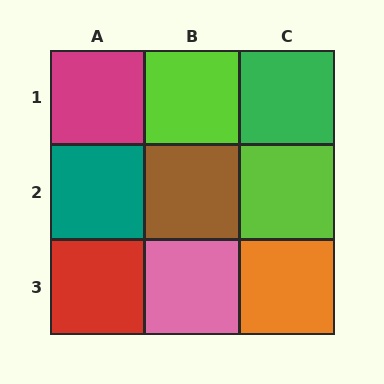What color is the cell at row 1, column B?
Lime.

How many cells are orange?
1 cell is orange.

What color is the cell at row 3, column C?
Orange.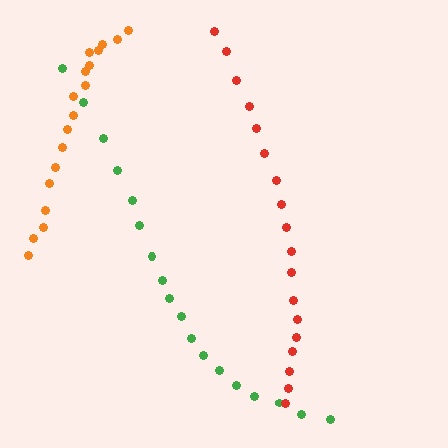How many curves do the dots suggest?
There are 3 distinct paths.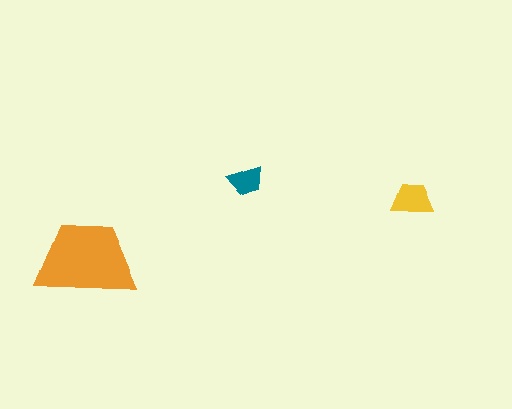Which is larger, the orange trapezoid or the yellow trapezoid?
The orange one.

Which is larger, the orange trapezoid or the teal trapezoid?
The orange one.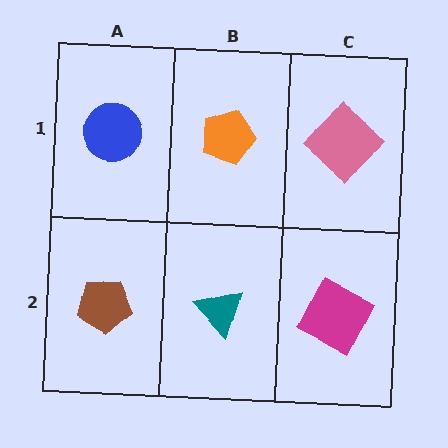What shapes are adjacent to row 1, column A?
A brown pentagon (row 2, column A), an orange pentagon (row 1, column B).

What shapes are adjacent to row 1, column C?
A magenta square (row 2, column C), an orange pentagon (row 1, column B).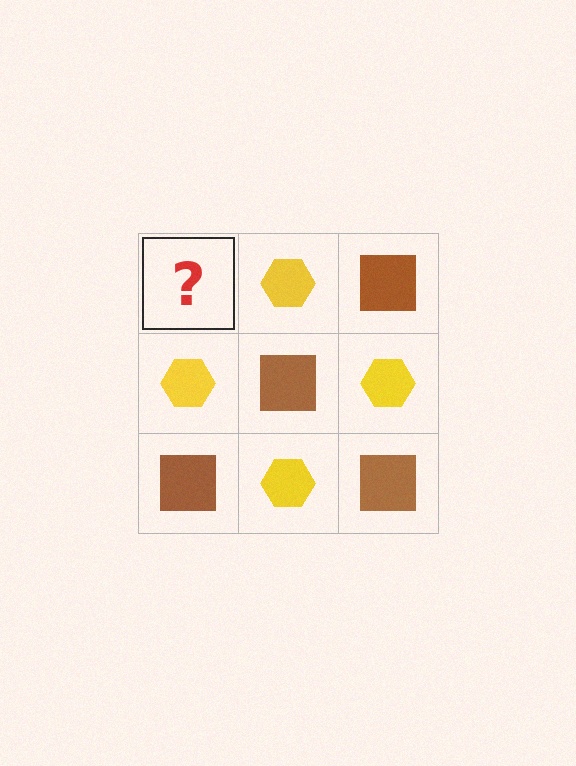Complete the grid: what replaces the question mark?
The question mark should be replaced with a brown square.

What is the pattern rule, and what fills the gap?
The rule is that it alternates brown square and yellow hexagon in a checkerboard pattern. The gap should be filled with a brown square.